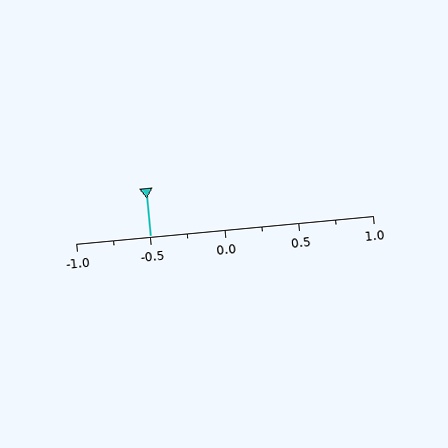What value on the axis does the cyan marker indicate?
The marker indicates approximately -0.5.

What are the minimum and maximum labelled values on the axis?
The axis runs from -1.0 to 1.0.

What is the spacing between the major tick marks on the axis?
The major ticks are spaced 0.5 apart.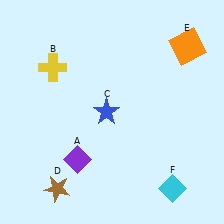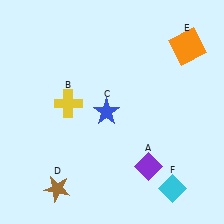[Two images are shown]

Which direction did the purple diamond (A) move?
The purple diamond (A) moved right.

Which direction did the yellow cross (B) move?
The yellow cross (B) moved down.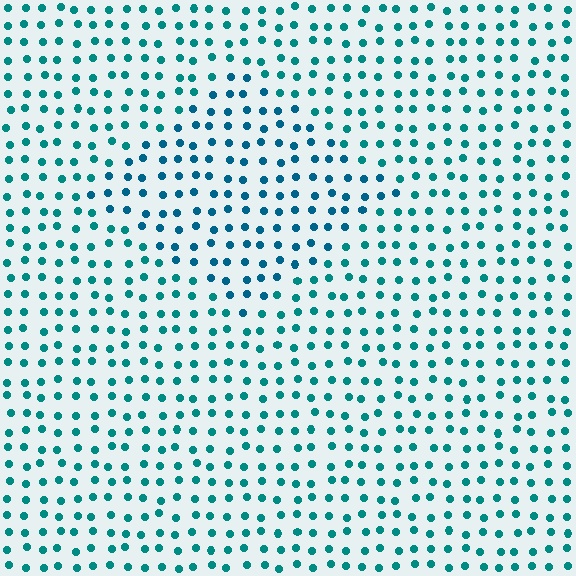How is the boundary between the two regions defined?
The boundary is defined purely by a slight shift in hue (about 20 degrees). Spacing, size, and orientation are identical on both sides.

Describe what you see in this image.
The image is filled with small teal elements in a uniform arrangement. A diamond-shaped region is visible where the elements are tinted to a slightly different hue, forming a subtle color boundary.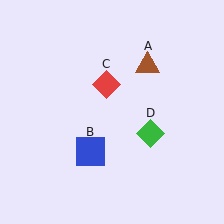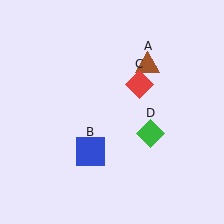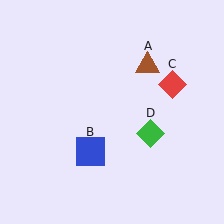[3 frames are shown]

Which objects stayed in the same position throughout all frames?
Brown triangle (object A) and blue square (object B) and green diamond (object D) remained stationary.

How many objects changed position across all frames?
1 object changed position: red diamond (object C).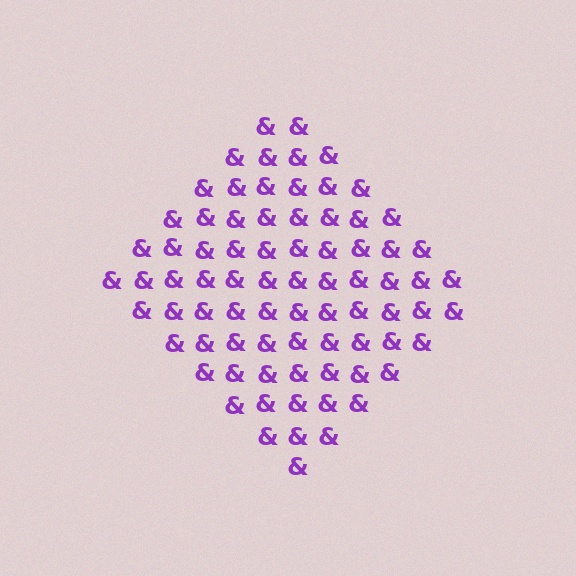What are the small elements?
The small elements are ampersands.